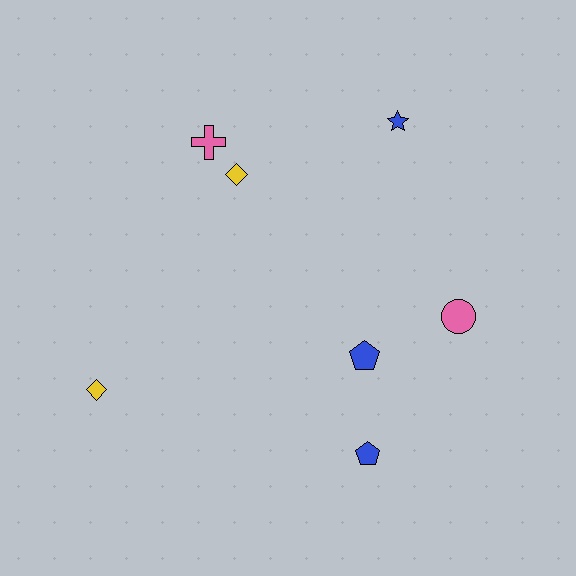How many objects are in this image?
There are 7 objects.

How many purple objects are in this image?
There are no purple objects.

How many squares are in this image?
There are no squares.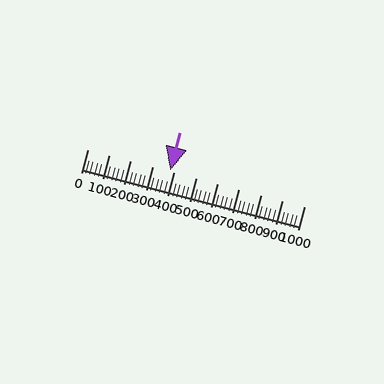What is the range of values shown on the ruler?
The ruler shows values from 0 to 1000.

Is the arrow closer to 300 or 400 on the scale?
The arrow is closer to 400.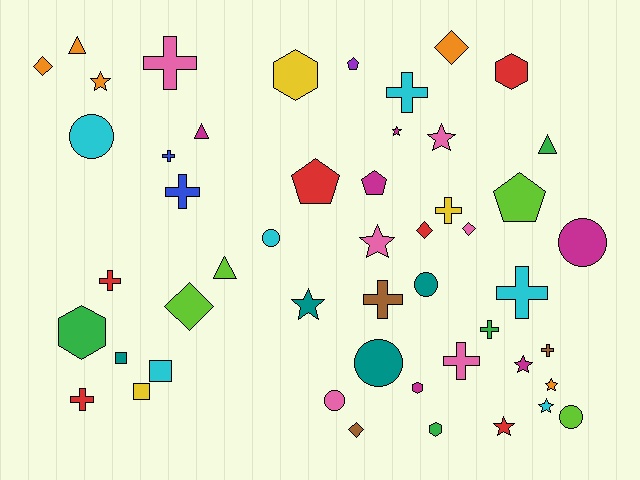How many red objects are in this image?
There are 6 red objects.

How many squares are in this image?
There are 3 squares.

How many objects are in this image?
There are 50 objects.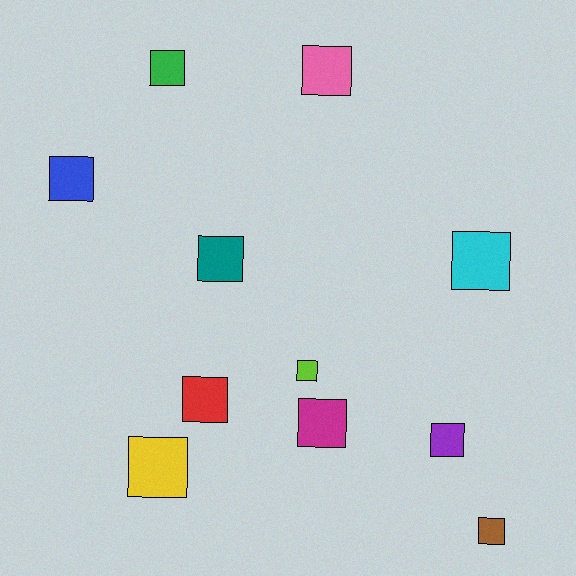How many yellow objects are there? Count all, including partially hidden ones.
There is 1 yellow object.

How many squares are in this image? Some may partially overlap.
There are 11 squares.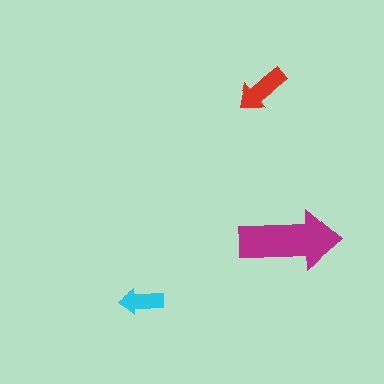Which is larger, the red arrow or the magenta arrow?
The magenta one.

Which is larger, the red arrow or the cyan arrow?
The red one.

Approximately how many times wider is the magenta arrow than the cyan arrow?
About 2.5 times wider.